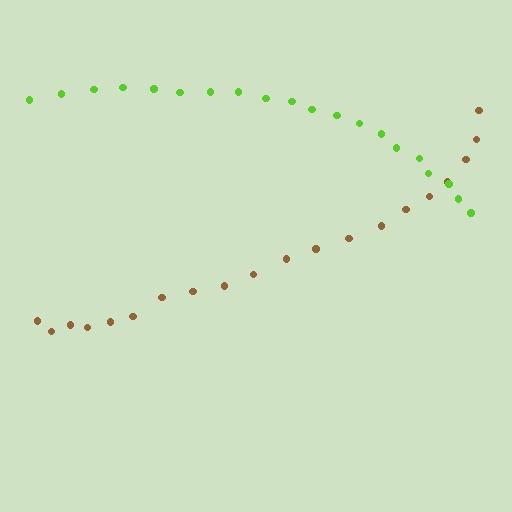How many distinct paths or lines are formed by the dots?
There are 2 distinct paths.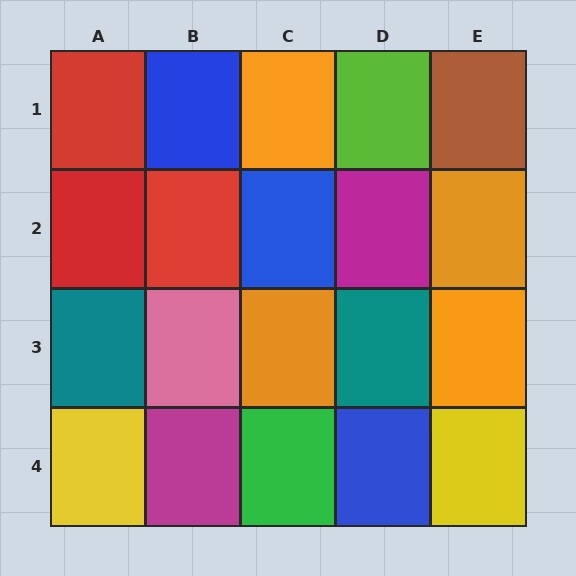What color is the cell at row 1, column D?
Lime.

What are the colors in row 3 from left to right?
Teal, pink, orange, teal, orange.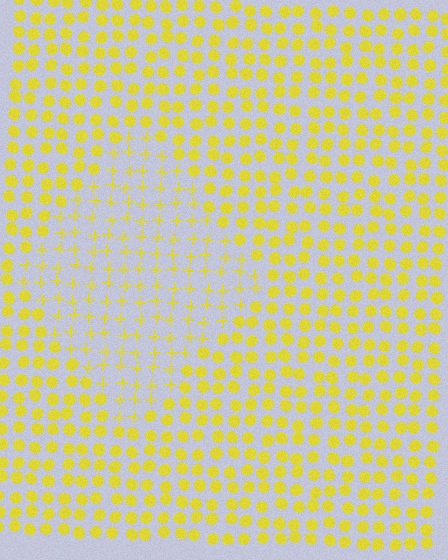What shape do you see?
I see a diamond.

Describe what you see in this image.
The image is filled with small yellow elements arranged in a uniform grid. A diamond-shaped region contains plus signs, while the surrounding area contains circles. The boundary is defined purely by the change in element shape.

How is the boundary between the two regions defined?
The boundary is defined by a change in element shape: plus signs inside vs. circles outside. All elements share the same color and spacing.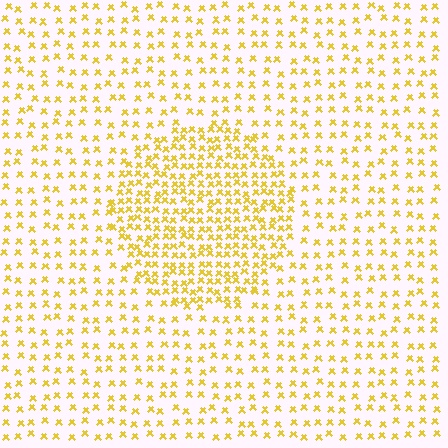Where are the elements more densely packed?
The elements are more densely packed inside the circle boundary.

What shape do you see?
I see a circle.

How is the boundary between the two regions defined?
The boundary is defined by a change in element density (approximately 2.1x ratio). All elements are the same color, size, and shape.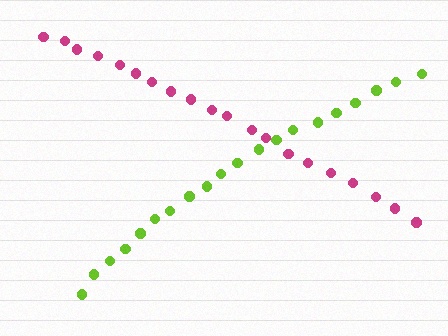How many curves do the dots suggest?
There are 2 distinct paths.